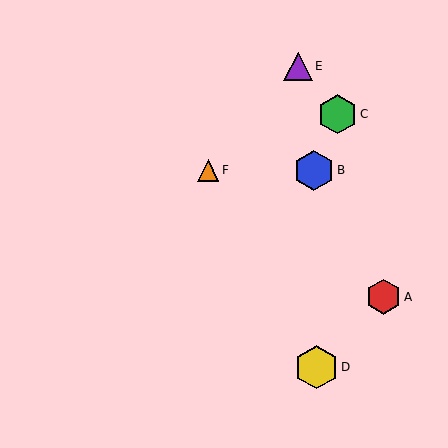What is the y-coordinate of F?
Object F is at y≈170.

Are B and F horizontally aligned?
Yes, both are at y≈170.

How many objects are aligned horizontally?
2 objects (B, F) are aligned horizontally.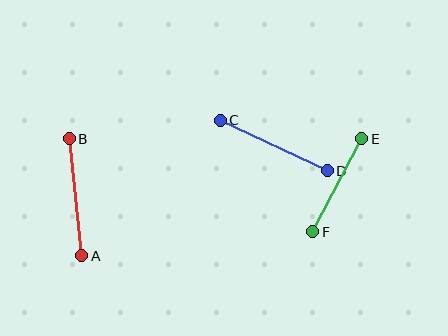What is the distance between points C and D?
The distance is approximately 118 pixels.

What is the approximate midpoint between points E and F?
The midpoint is at approximately (337, 185) pixels.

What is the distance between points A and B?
The distance is approximately 117 pixels.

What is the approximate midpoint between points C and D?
The midpoint is at approximately (274, 146) pixels.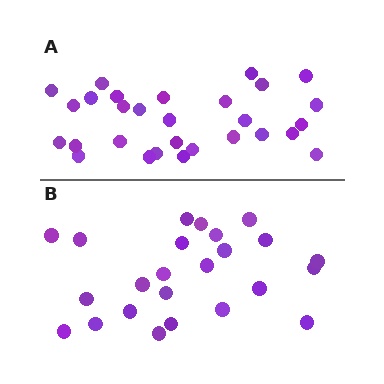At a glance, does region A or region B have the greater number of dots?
Region A (the top region) has more dots.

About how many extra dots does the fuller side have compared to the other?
Region A has about 5 more dots than region B.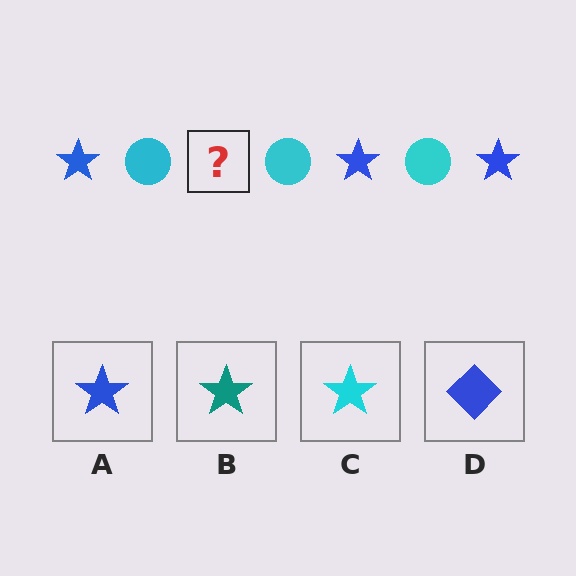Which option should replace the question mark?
Option A.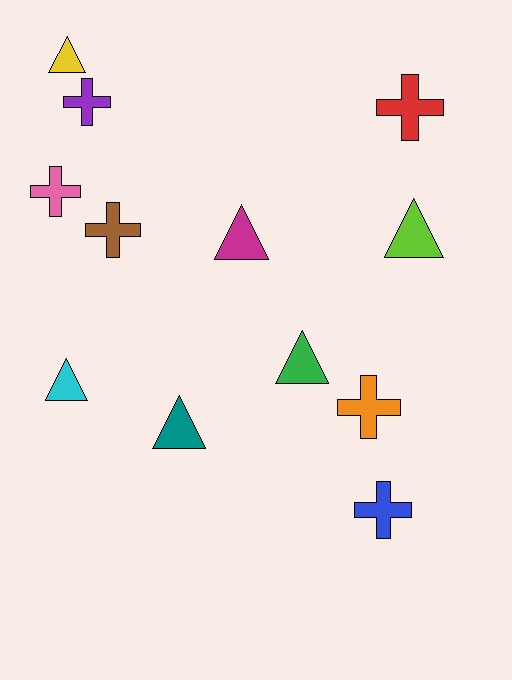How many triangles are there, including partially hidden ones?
There are 6 triangles.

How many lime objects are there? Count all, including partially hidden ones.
There is 1 lime object.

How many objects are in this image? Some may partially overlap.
There are 12 objects.